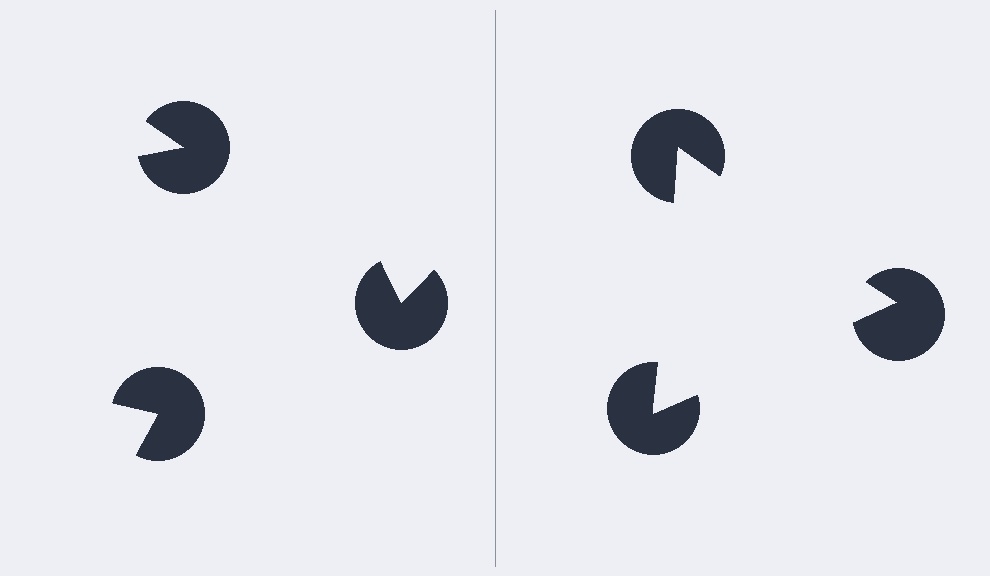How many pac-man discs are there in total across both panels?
6 — 3 on each side.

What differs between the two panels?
The pac-man discs are positioned identically on both sides; only the wedge orientations differ. On the right they align to a triangle; on the left they are misaligned.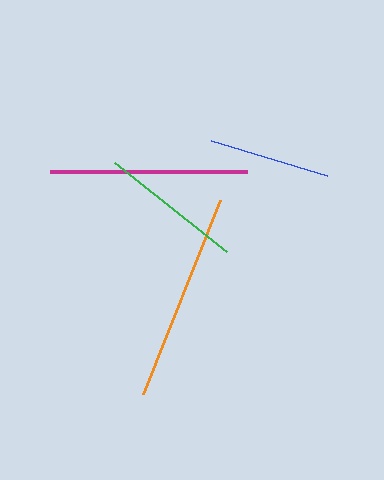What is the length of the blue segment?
The blue segment is approximately 121 pixels long.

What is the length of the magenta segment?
The magenta segment is approximately 196 pixels long.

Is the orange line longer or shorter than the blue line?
The orange line is longer than the blue line.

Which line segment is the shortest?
The blue line is the shortest at approximately 121 pixels.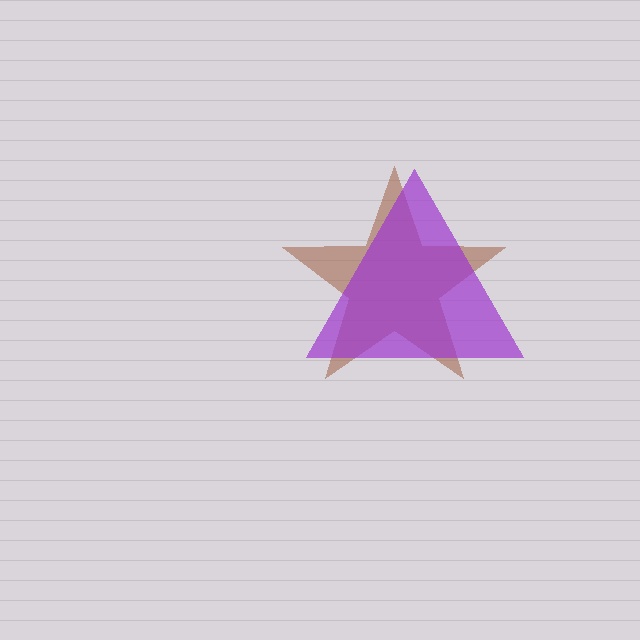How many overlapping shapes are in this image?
There are 2 overlapping shapes in the image.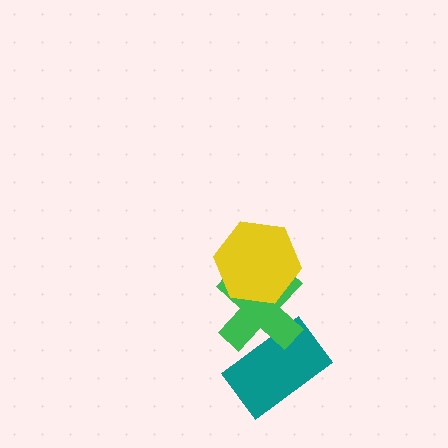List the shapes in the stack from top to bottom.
From top to bottom: the yellow hexagon, the green cross, the teal rectangle.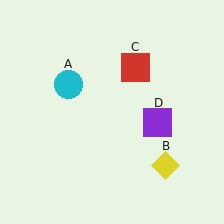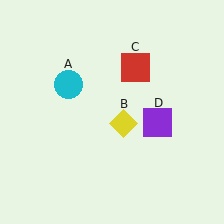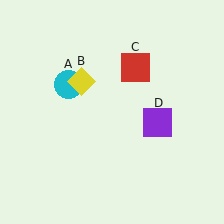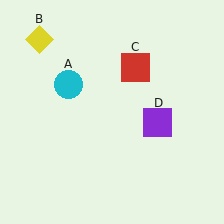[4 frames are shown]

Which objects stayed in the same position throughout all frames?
Cyan circle (object A) and red square (object C) and purple square (object D) remained stationary.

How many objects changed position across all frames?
1 object changed position: yellow diamond (object B).